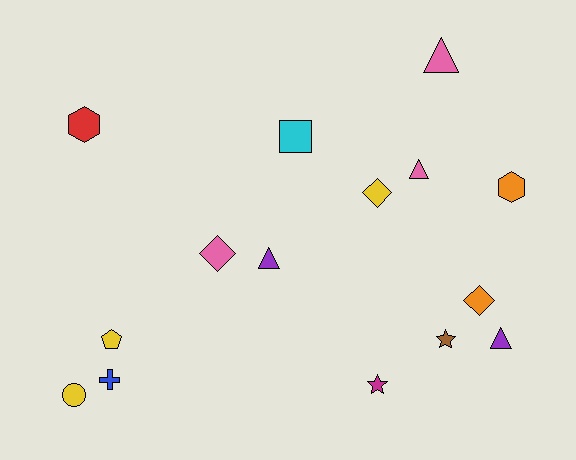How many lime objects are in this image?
There are no lime objects.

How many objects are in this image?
There are 15 objects.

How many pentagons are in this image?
There is 1 pentagon.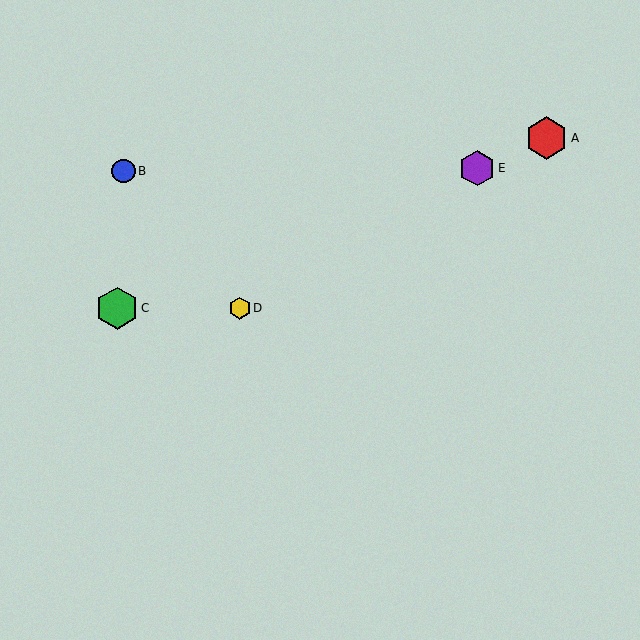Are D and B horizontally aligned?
No, D is at y≈308 and B is at y≈171.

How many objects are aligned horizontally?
2 objects (C, D) are aligned horizontally.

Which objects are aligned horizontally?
Objects C, D are aligned horizontally.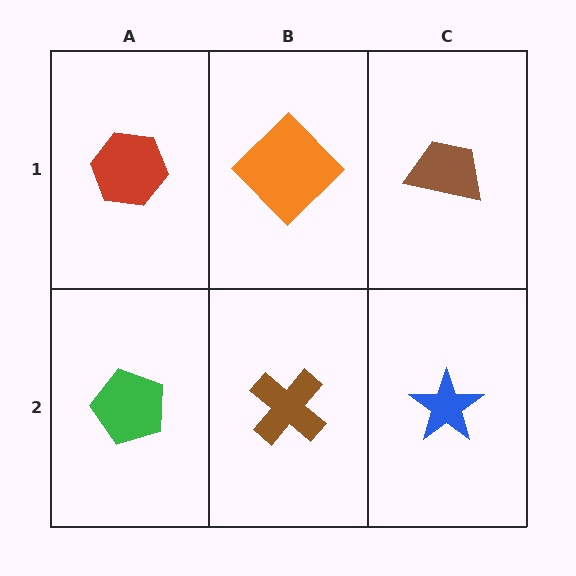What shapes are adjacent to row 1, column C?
A blue star (row 2, column C), an orange diamond (row 1, column B).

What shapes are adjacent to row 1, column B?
A brown cross (row 2, column B), a red hexagon (row 1, column A), a brown trapezoid (row 1, column C).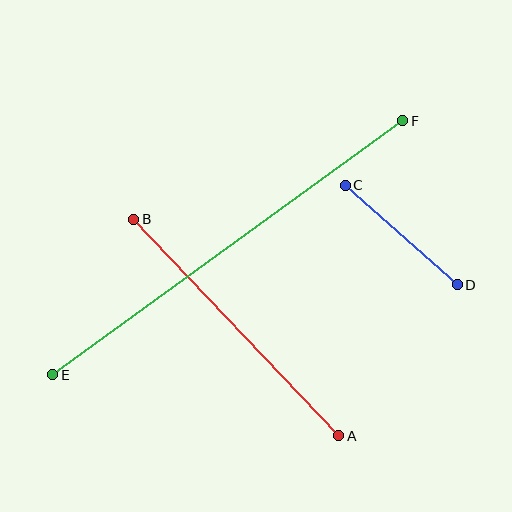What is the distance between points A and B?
The distance is approximately 298 pixels.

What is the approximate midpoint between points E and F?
The midpoint is at approximately (228, 248) pixels.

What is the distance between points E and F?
The distance is approximately 432 pixels.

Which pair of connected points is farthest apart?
Points E and F are farthest apart.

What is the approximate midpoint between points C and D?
The midpoint is at approximately (401, 235) pixels.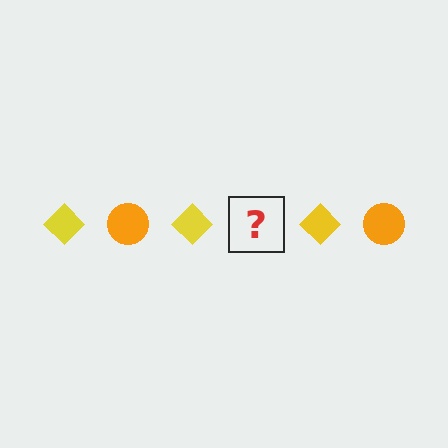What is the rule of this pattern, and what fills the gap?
The rule is that the pattern alternates between yellow diamond and orange circle. The gap should be filled with an orange circle.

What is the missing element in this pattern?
The missing element is an orange circle.